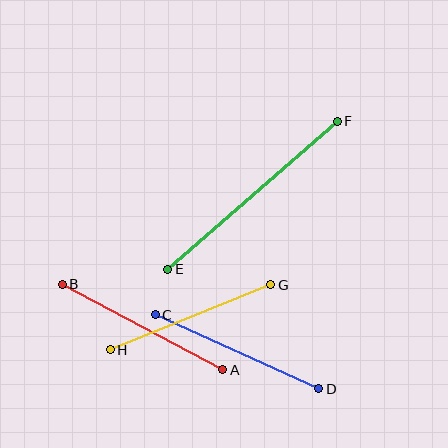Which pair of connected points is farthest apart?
Points E and F are farthest apart.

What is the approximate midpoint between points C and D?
The midpoint is at approximately (237, 352) pixels.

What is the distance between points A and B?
The distance is approximately 181 pixels.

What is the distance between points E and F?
The distance is approximately 225 pixels.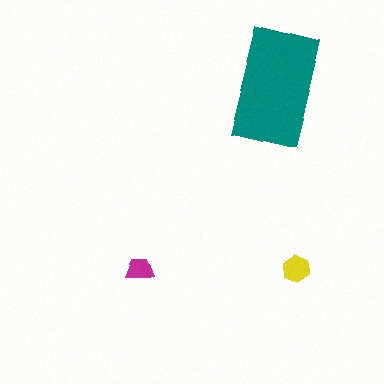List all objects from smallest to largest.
The magenta trapezoid, the yellow hexagon, the teal rectangle.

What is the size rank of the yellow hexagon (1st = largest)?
2nd.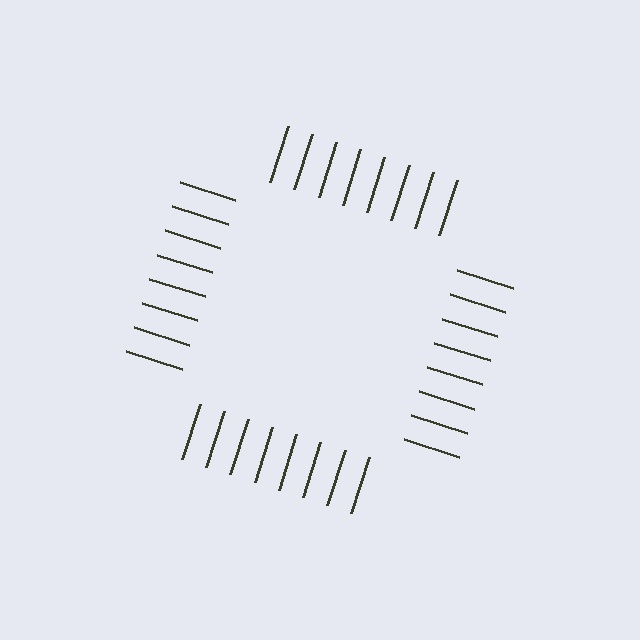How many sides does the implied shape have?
4 sides — the line-ends trace a square.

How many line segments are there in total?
32 — 8 along each of the 4 edges.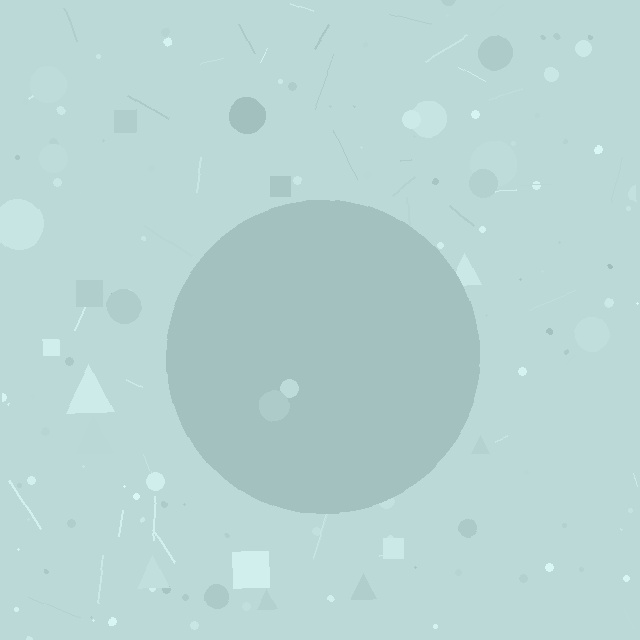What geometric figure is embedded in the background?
A circle is embedded in the background.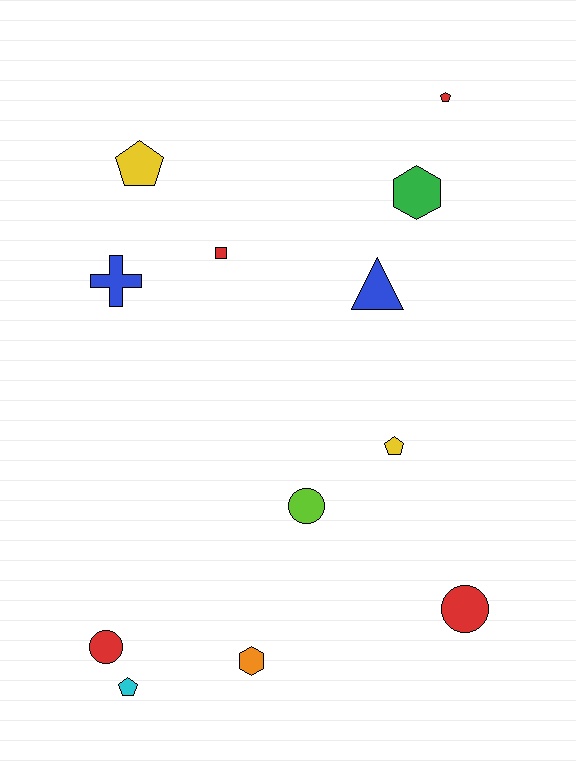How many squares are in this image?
There is 1 square.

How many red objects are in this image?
There are 4 red objects.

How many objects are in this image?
There are 12 objects.